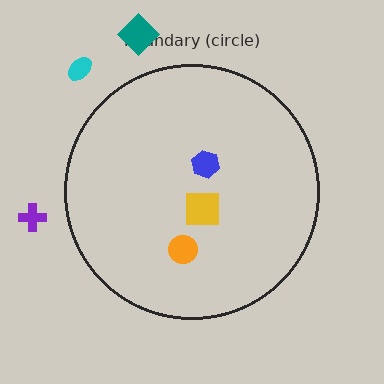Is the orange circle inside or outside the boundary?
Inside.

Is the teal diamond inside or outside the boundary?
Outside.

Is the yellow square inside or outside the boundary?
Inside.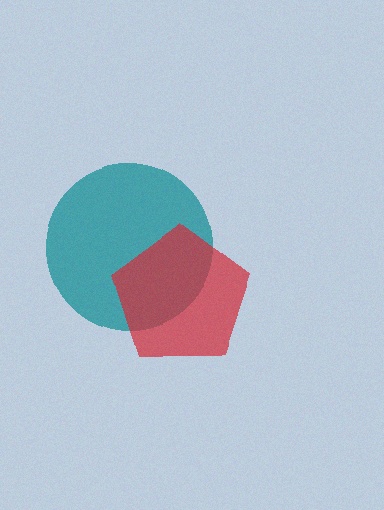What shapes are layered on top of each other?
The layered shapes are: a teal circle, a red pentagon.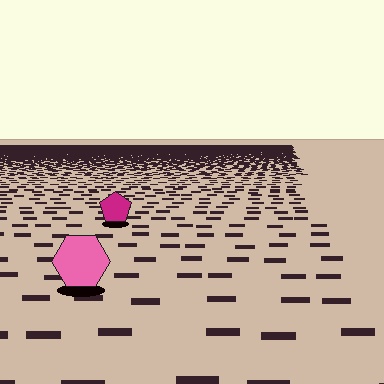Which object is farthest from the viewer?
The magenta pentagon is farthest from the viewer. It appears smaller and the ground texture around it is denser.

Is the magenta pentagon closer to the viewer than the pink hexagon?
No. The pink hexagon is closer — you can tell from the texture gradient: the ground texture is coarser near it.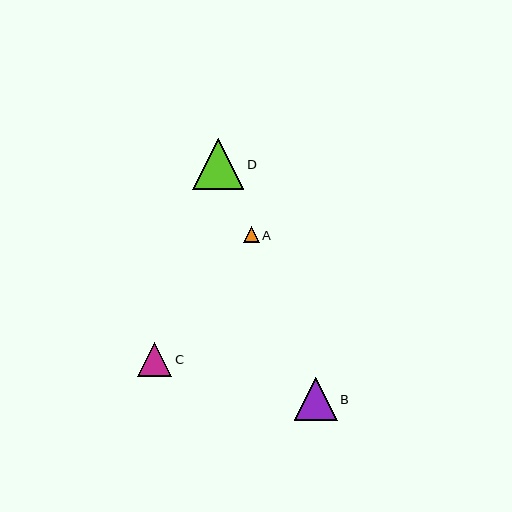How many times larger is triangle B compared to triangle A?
Triangle B is approximately 2.7 times the size of triangle A.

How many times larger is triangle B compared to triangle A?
Triangle B is approximately 2.7 times the size of triangle A.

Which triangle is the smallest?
Triangle A is the smallest with a size of approximately 16 pixels.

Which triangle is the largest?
Triangle D is the largest with a size of approximately 51 pixels.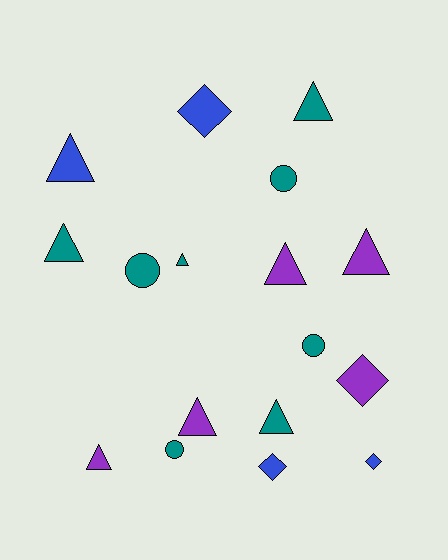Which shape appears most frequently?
Triangle, with 9 objects.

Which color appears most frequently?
Teal, with 8 objects.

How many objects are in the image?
There are 17 objects.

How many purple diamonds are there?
There is 1 purple diamond.